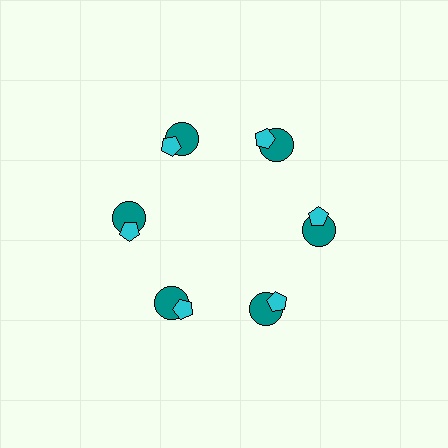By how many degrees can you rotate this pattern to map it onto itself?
The pattern maps onto itself every 60 degrees of rotation.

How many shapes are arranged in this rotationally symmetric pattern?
There are 12 shapes, arranged in 6 groups of 2.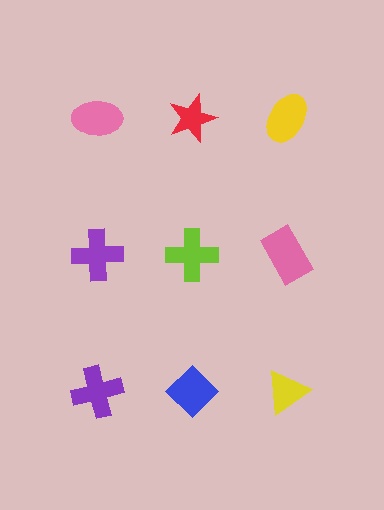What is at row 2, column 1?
A purple cross.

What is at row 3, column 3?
A yellow triangle.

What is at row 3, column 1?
A purple cross.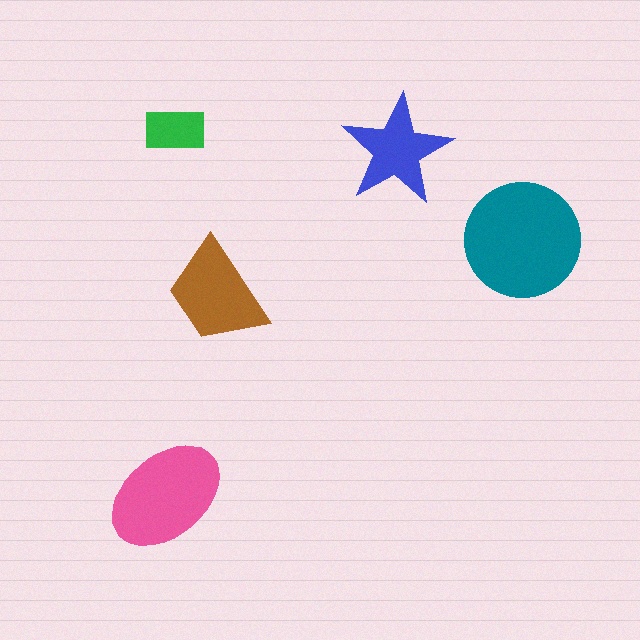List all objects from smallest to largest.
The green rectangle, the blue star, the brown trapezoid, the pink ellipse, the teal circle.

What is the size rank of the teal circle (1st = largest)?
1st.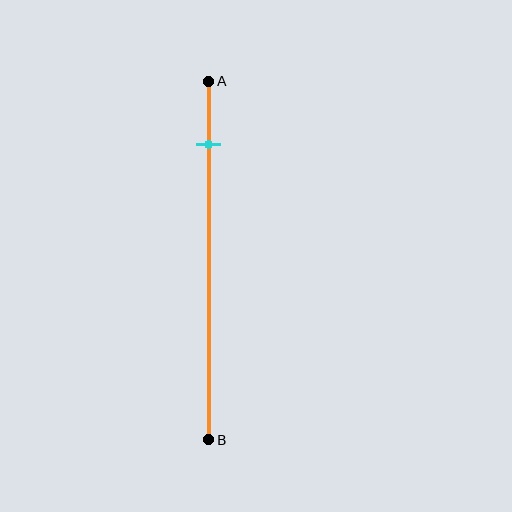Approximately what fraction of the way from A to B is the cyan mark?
The cyan mark is approximately 20% of the way from A to B.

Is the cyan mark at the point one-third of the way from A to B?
No, the mark is at about 20% from A, not at the 33% one-third point.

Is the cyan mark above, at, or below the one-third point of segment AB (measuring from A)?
The cyan mark is above the one-third point of segment AB.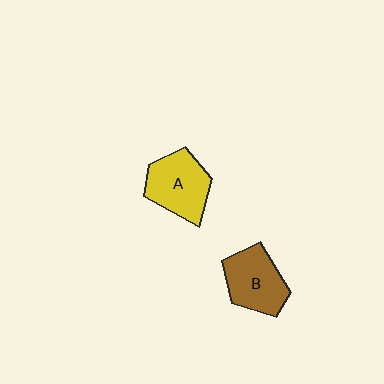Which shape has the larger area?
Shape A (yellow).